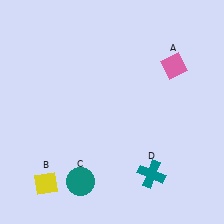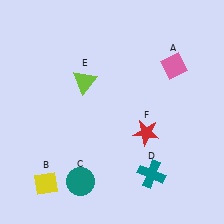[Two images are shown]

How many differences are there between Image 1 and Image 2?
There are 2 differences between the two images.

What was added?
A lime triangle (E), a red star (F) were added in Image 2.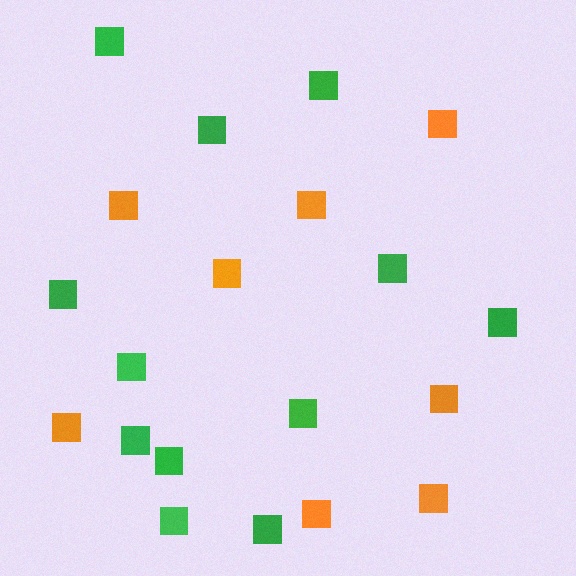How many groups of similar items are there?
There are 2 groups: one group of orange squares (8) and one group of green squares (12).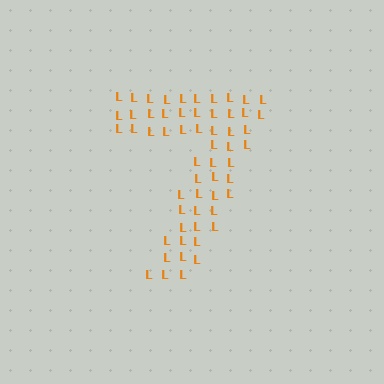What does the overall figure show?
The overall figure shows the digit 7.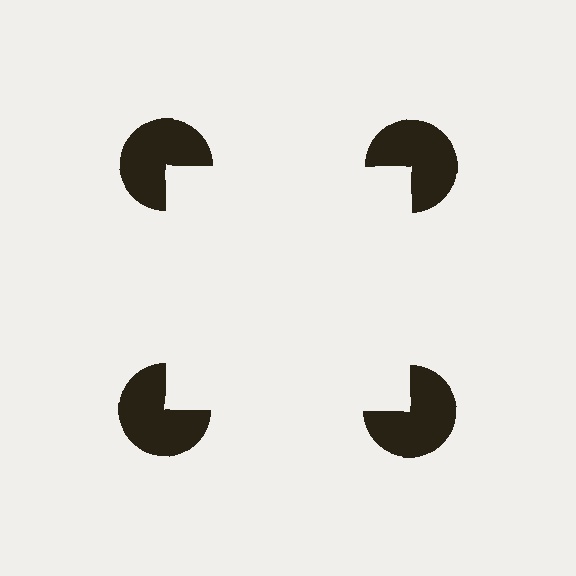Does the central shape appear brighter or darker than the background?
It typically appears slightly brighter than the background, even though no actual brightness change is drawn.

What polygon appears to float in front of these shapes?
An illusory square — its edges are inferred from the aligned wedge cuts in the pac-man discs, not physically drawn.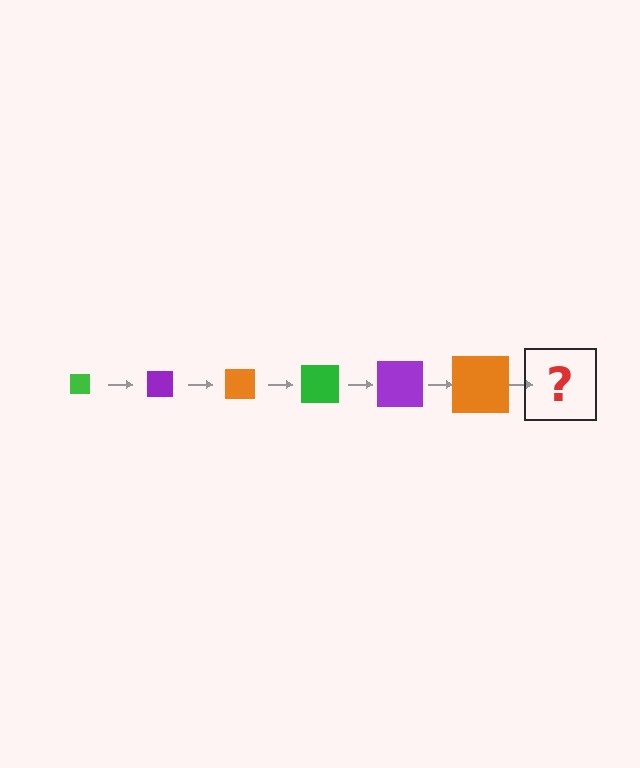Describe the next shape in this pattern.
It should be a green square, larger than the previous one.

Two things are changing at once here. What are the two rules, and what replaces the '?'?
The two rules are that the square grows larger each step and the color cycles through green, purple, and orange. The '?' should be a green square, larger than the previous one.